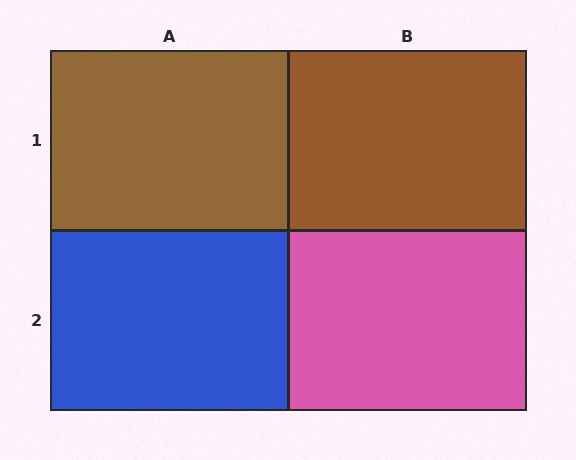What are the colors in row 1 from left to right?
Brown, brown.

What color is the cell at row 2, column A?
Blue.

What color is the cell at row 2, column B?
Pink.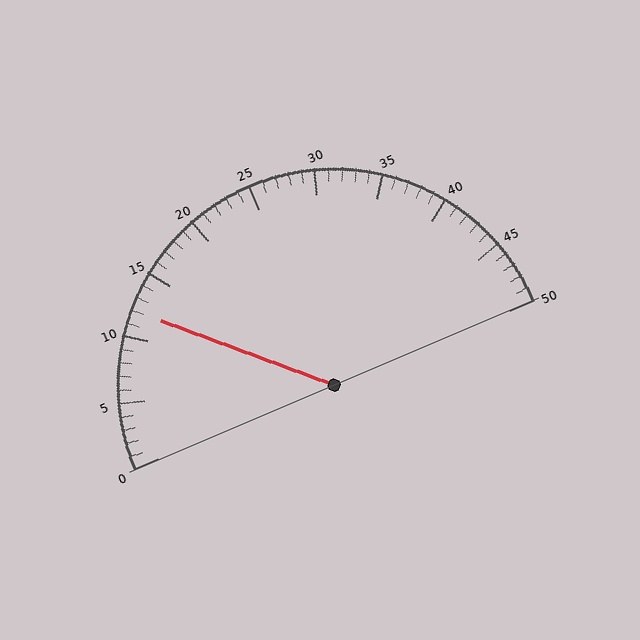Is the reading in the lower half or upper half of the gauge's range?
The reading is in the lower half of the range (0 to 50).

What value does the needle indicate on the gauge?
The needle indicates approximately 12.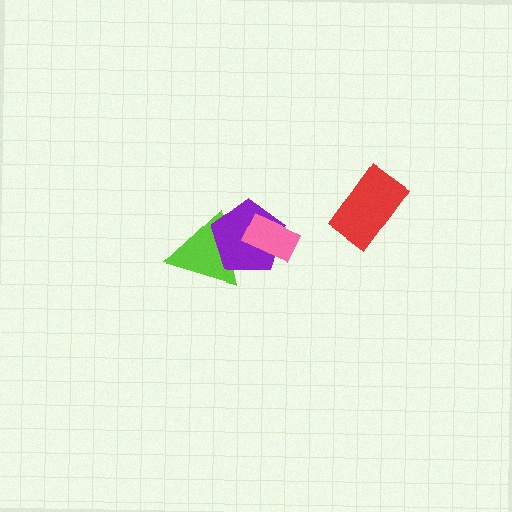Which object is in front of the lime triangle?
The purple pentagon is in front of the lime triangle.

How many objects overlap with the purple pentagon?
2 objects overlap with the purple pentagon.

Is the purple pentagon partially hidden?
Yes, it is partially covered by another shape.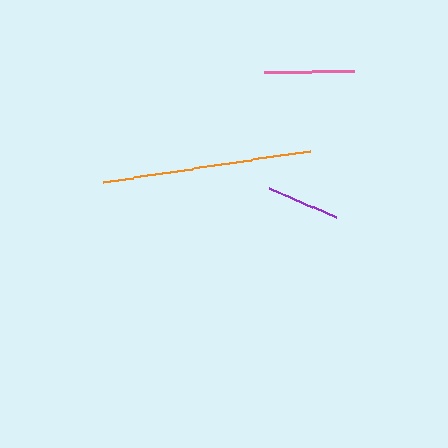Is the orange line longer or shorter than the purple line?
The orange line is longer than the purple line.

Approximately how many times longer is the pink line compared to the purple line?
The pink line is approximately 1.2 times the length of the purple line.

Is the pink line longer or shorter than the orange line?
The orange line is longer than the pink line.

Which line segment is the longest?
The orange line is the longest at approximately 209 pixels.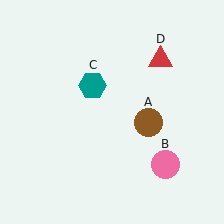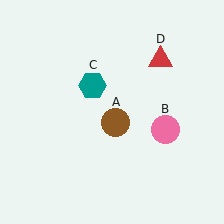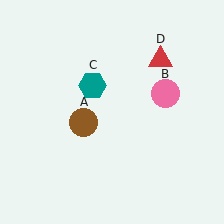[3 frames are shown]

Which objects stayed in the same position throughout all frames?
Teal hexagon (object C) and red triangle (object D) remained stationary.